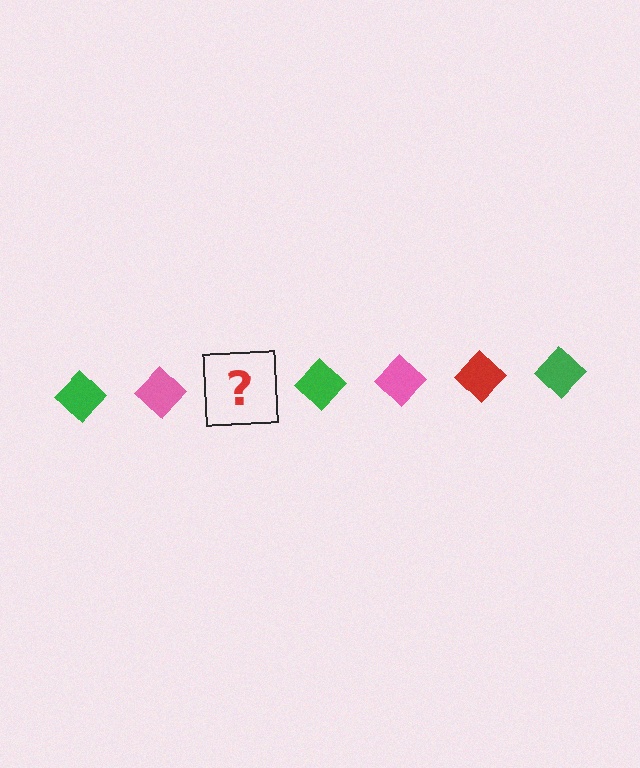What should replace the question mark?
The question mark should be replaced with a red diamond.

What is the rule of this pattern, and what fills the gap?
The rule is that the pattern cycles through green, pink, red diamonds. The gap should be filled with a red diamond.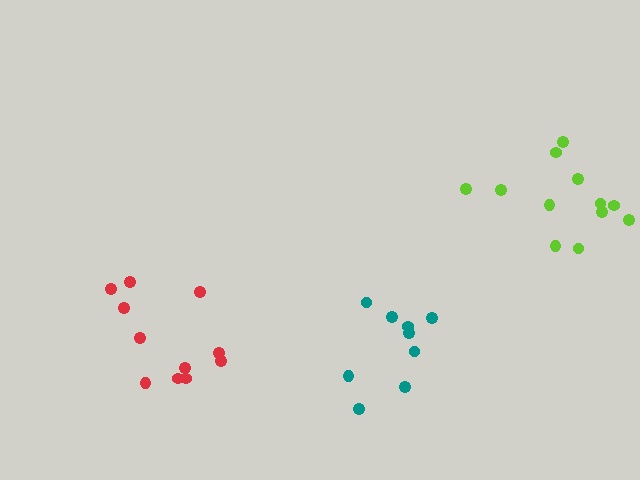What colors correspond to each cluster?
The clusters are colored: red, lime, teal.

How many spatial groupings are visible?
There are 3 spatial groupings.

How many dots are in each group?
Group 1: 11 dots, Group 2: 12 dots, Group 3: 9 dots (32 total).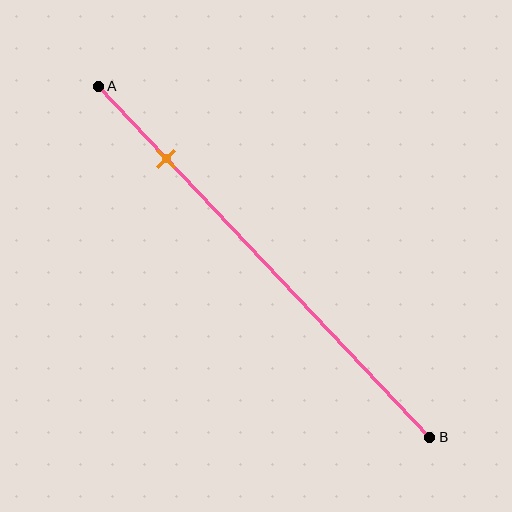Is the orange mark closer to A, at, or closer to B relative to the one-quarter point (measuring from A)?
The orange mark is closer to point A than the one-quarter point of segment AB.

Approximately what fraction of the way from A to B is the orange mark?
The orange mark is approximately 20% of the way from A to B.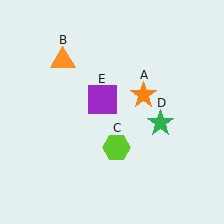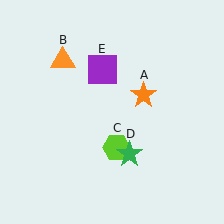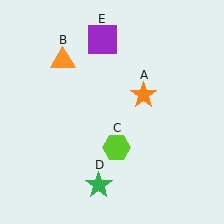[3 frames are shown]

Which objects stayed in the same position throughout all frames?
Orange star (object A) and orange triangle (object B) and lime hexagon (object C) remained stationary.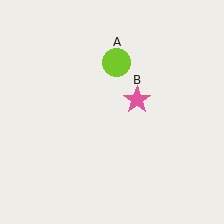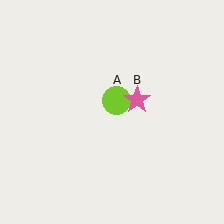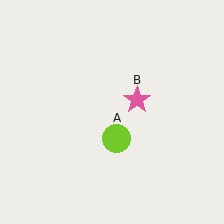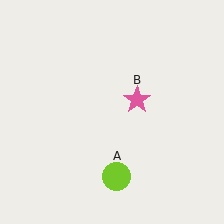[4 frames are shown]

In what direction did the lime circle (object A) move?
The lime circle (object A) moved down.